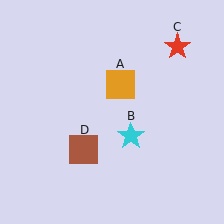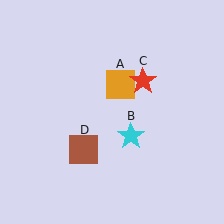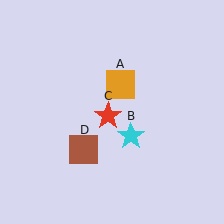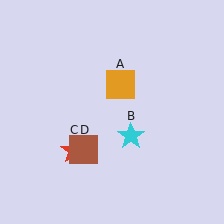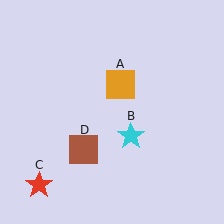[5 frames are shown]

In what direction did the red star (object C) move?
The red star (object C) moved down and to the left.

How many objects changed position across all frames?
1 object changed position: red star (object C).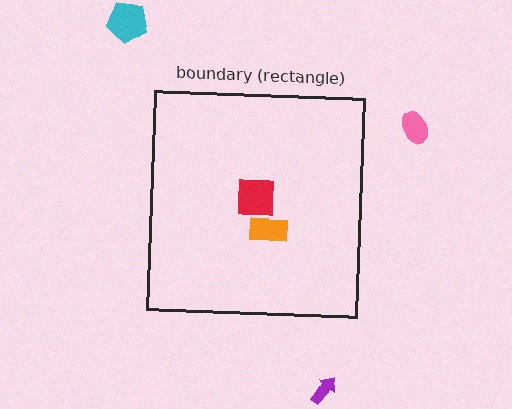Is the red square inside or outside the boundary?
Inside.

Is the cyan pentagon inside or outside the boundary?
Outside.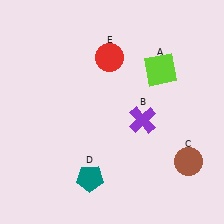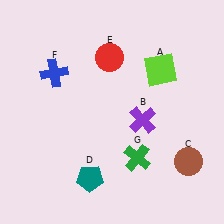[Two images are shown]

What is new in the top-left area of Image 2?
A blue cross (F) was added in the top-left area of Image 2.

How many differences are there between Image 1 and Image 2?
There are 2 differences between the two images.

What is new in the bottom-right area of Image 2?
A green cross (G) was added in the bottom-right area of Image 2.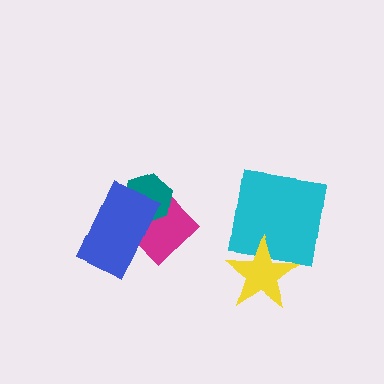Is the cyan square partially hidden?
Yes, it is partially covered by another shape.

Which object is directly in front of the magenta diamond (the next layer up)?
The teal hexagon is directly in front of the magenta diamond.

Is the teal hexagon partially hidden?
Yes, it is partially covered by another shape.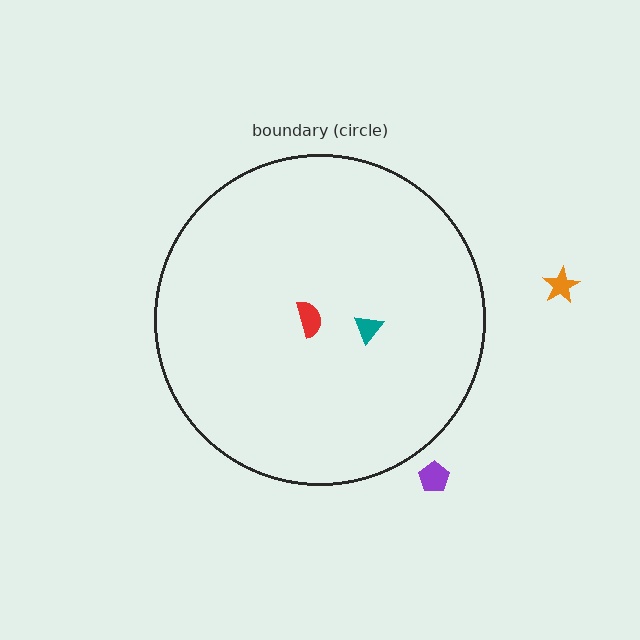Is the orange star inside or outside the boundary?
Outside.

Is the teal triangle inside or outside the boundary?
Inside.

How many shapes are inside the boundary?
2 inside, 2 outside.